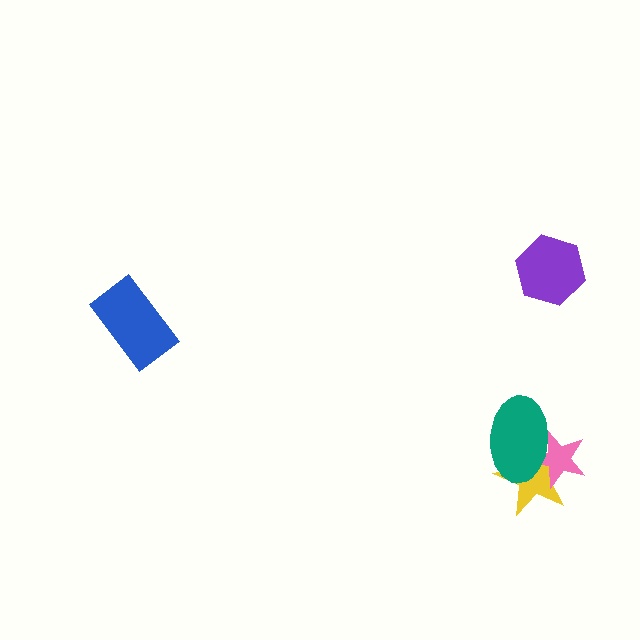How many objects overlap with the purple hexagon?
0 objects overlap with the purple hexagon.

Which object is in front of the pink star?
The teal ellipse is in front of the pink star.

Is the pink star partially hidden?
Yes, it is partially covered by another shape.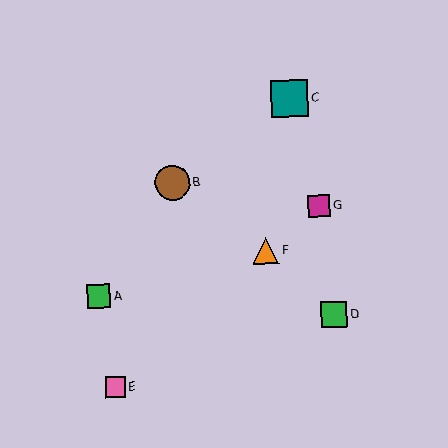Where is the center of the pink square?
The center of the pink square is at (115, 387).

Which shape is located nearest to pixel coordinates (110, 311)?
The green square (labeled A) at (99, 296) is nearest to that location.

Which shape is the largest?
The teal square (labeled C) is the largest.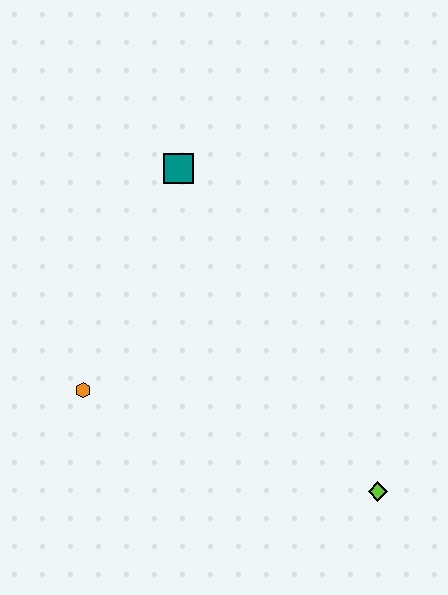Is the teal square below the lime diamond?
No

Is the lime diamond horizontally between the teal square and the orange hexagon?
No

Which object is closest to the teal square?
The orange hexagon is closest to the teal square.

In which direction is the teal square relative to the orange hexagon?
The teal square is above the orange hexagon.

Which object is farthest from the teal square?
The lime diamond is farthest from the teal square.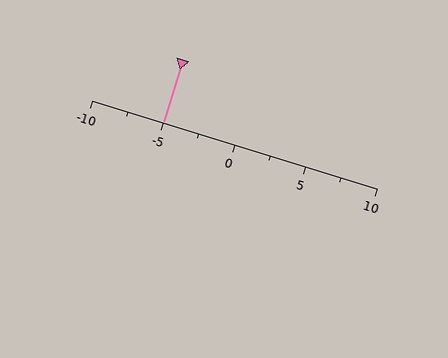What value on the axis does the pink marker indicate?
The marker indicates approximately -5.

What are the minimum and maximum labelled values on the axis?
The axis runs from -10 to 10.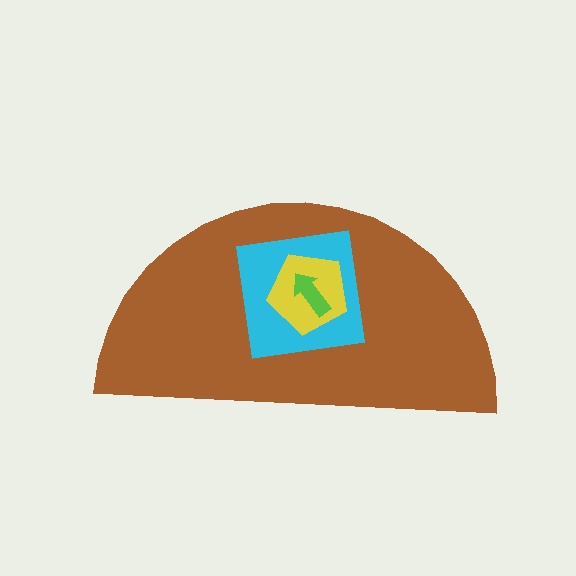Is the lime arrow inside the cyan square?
Yes.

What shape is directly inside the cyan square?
The yellow pentagon.